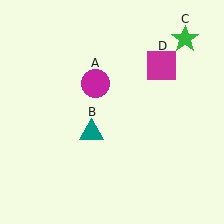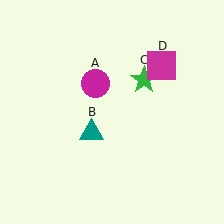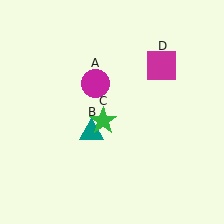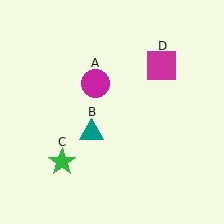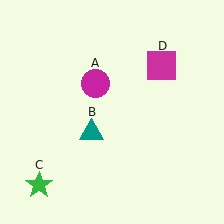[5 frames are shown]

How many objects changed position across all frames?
1 object changed position: green star (object C).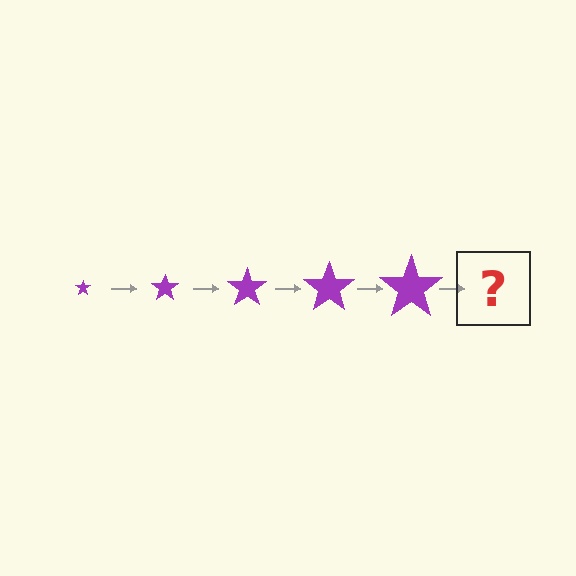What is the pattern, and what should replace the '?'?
The pattern is that the star gets progressively larger each step. The '?' should be a purple star, larger than the previous one.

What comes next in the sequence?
The next element should be a purple star, larger than the previous one.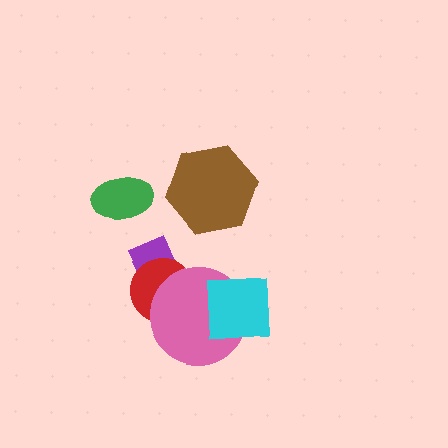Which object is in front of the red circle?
The pink circle is in front of the red circle.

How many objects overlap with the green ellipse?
0 objects overlap with the green ellipse.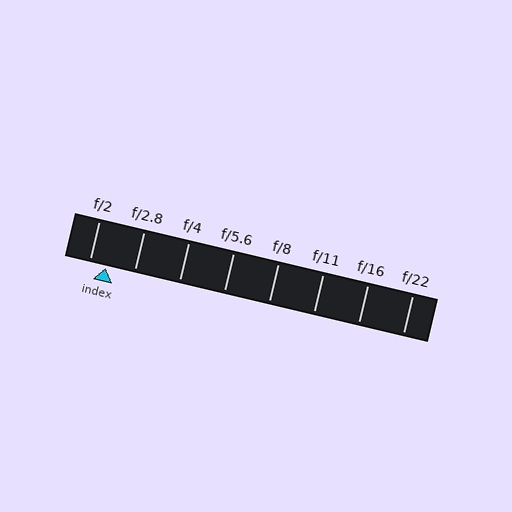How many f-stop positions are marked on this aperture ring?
There are 8 f-stop positions marked.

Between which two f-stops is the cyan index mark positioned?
The index mark is between f/2 and f/2.8.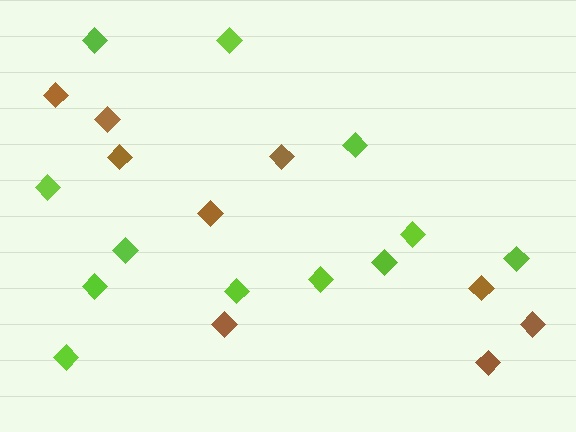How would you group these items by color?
There are 2 groups: one group of lime diamonds (12) and one group of brown diamonds (9).